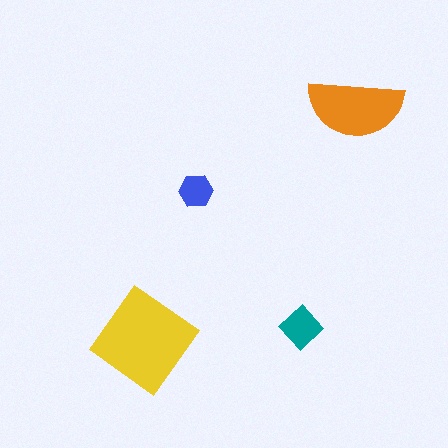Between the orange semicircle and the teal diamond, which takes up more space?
The orange semicircle.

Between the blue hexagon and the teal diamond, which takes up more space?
The teal diamond.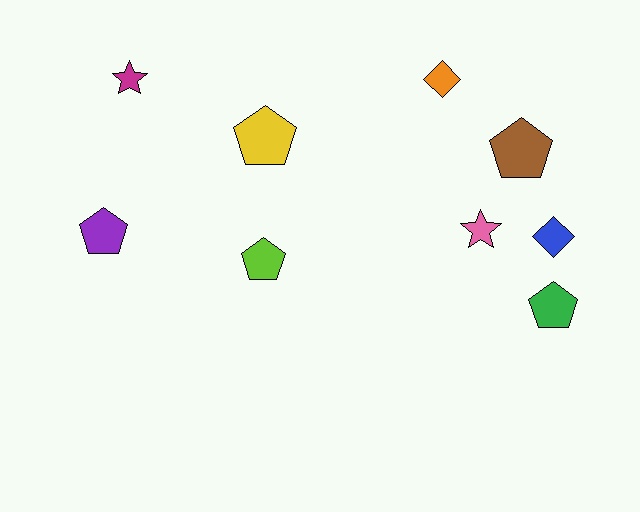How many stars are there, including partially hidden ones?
There are 2 stars.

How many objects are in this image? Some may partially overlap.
There are 9 objects.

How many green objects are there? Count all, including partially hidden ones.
There is 1 green object.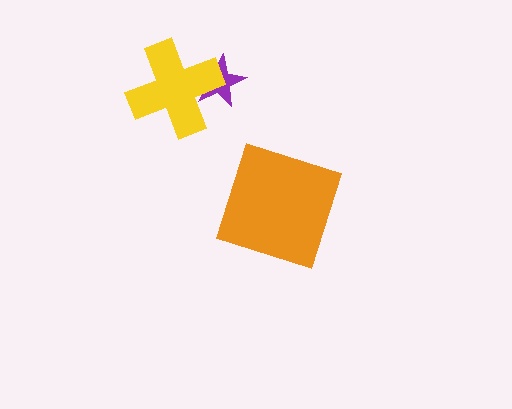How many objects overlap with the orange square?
0 objects overlap with the orange square.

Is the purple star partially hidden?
Yes, it is partially covered by another shape.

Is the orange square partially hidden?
No, no other shape covers it.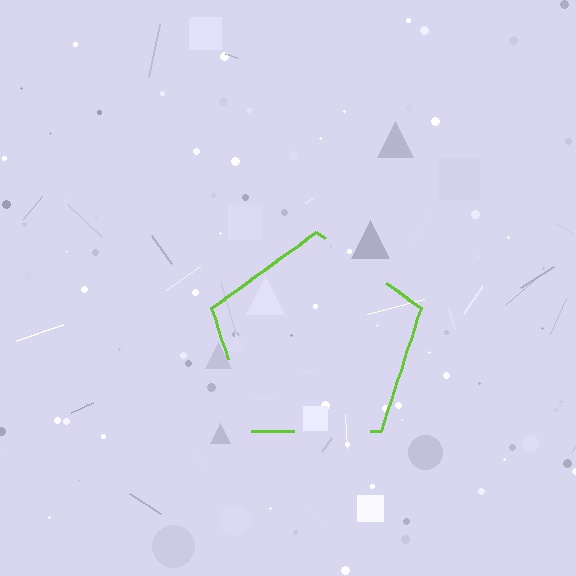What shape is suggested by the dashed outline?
The dashed outline suggests a pentagon.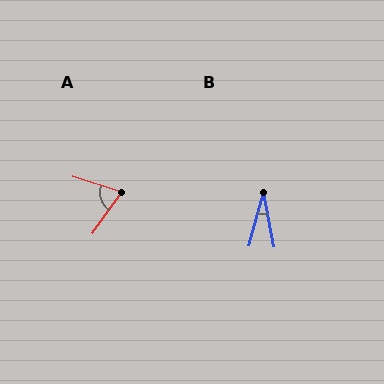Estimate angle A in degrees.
Approximately 72 degrees.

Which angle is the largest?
A, at approximately 72 degrees.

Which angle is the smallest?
B, at approximately 26 degrees.